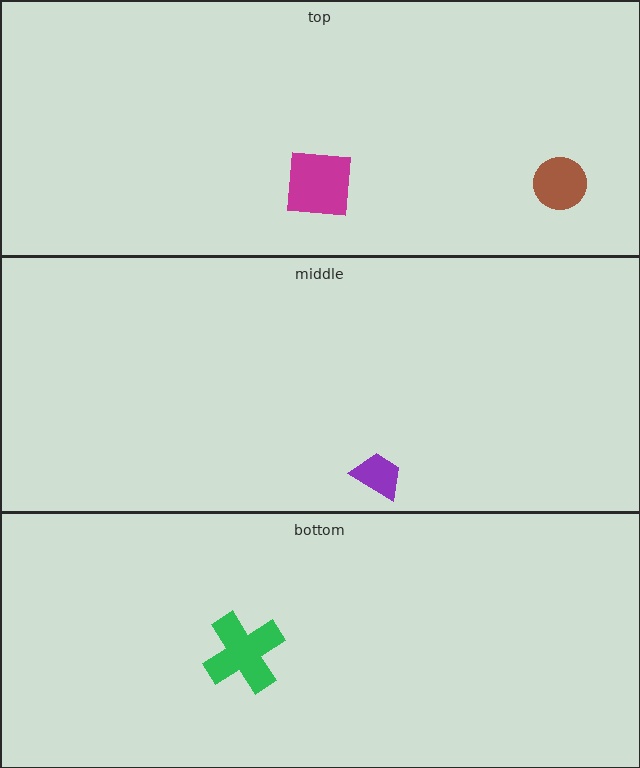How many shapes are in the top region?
2.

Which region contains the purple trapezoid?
The middle region.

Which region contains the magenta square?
The top region.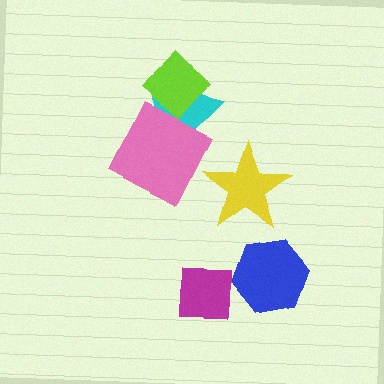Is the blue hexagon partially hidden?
No, no other shape covers it.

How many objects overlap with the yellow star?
0 objects overlap with the yellow star.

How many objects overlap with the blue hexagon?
0 objects overlap with the blue hexagon.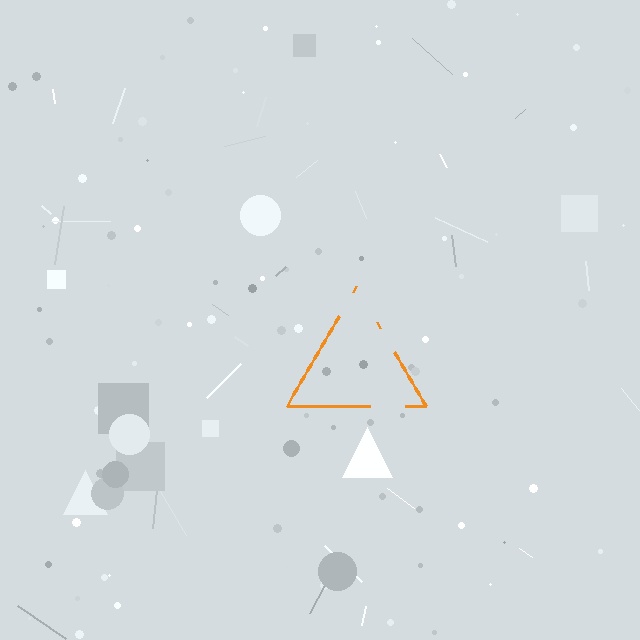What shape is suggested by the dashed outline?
The dashed outline suggests a triangle.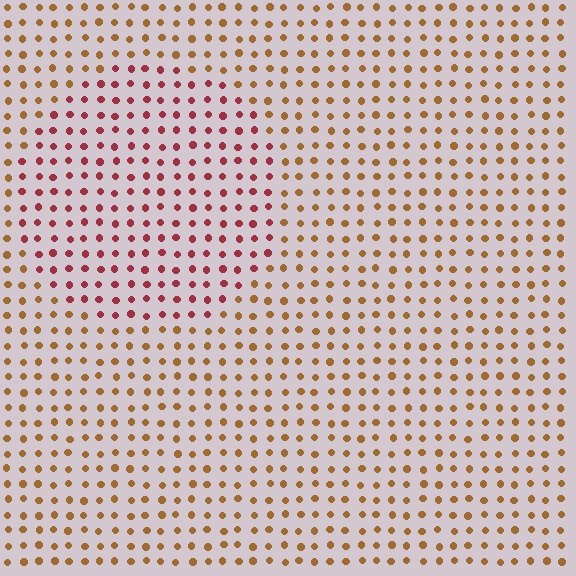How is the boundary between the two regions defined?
The boundary is defined purely by a slight shift in hue (about 42 degrees). Spacing, size, and orientation are identical on both sides.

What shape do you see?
I see a circle.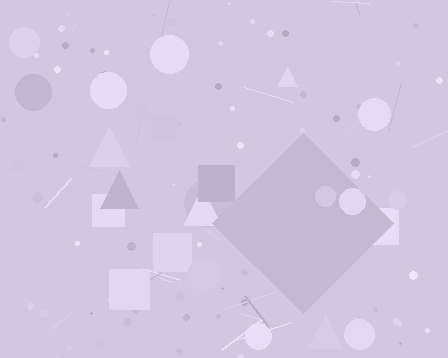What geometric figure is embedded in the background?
A diamond is embedded in the background.